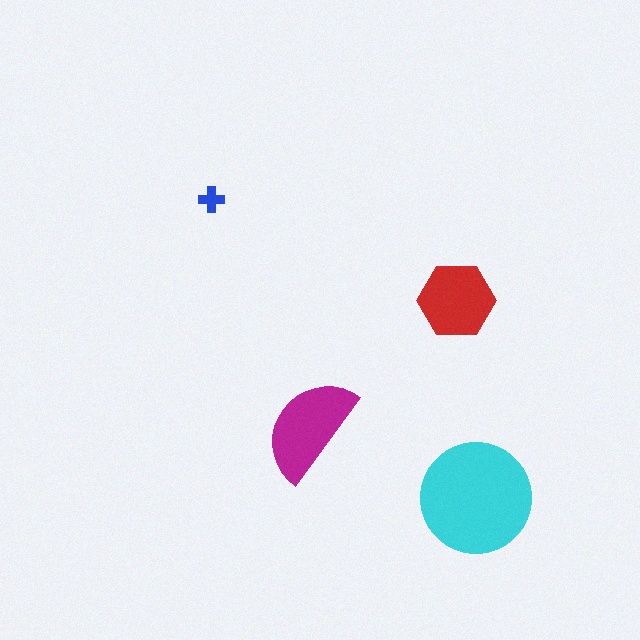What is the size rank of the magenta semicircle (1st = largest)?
2nd.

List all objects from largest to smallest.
The cyan circle, the magenta semicircle, the red hexagon, the blue cross.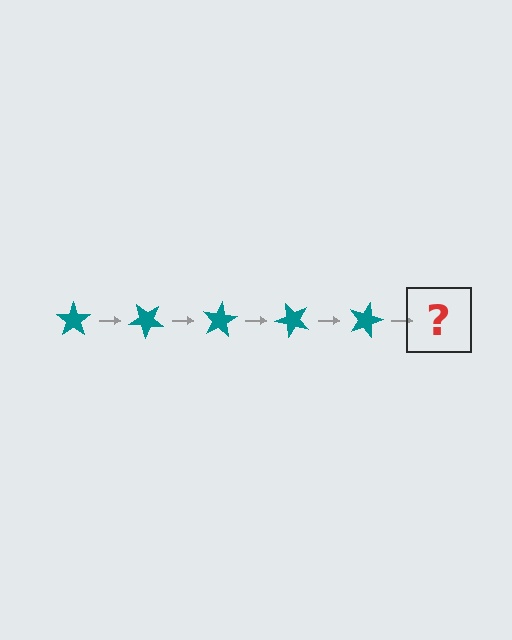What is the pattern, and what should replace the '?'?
The pattern is that the star rotates 40 degrees each step. The '?' should be a teal star rotated 200 degrees.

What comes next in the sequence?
The next element should be a teal star rotated 200 degrees.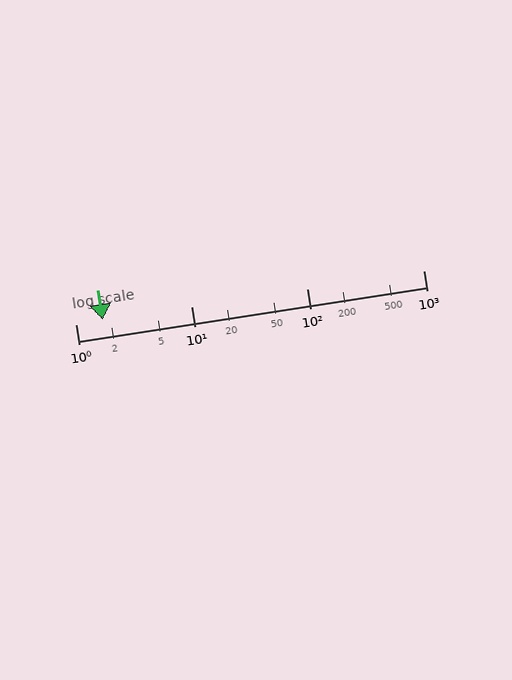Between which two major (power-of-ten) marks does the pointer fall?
The pointer is between 1 and 10.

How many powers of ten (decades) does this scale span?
The scale spans 3 decades, from 1 to 1000.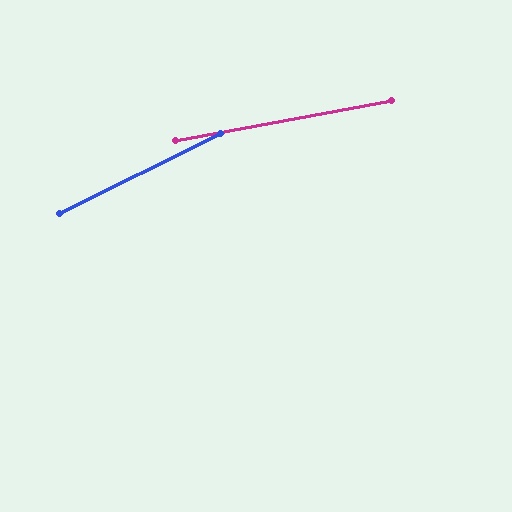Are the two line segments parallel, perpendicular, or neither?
Neither parallel nor perpendicular — they differ by about 16°.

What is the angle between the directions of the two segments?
Approximately 16 degrees.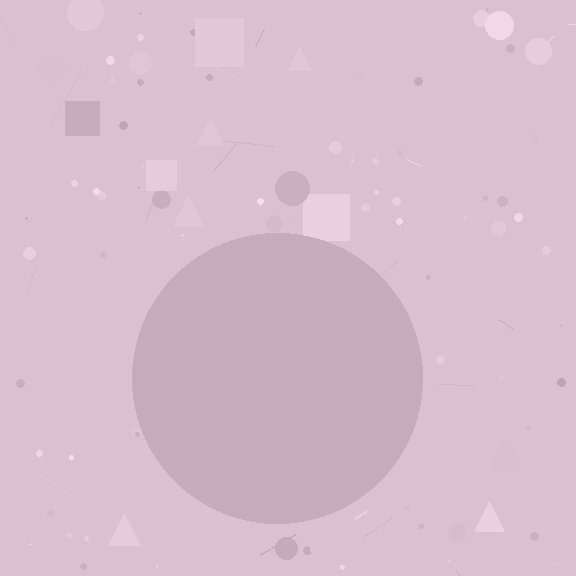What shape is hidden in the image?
A circle is hidden in the image.